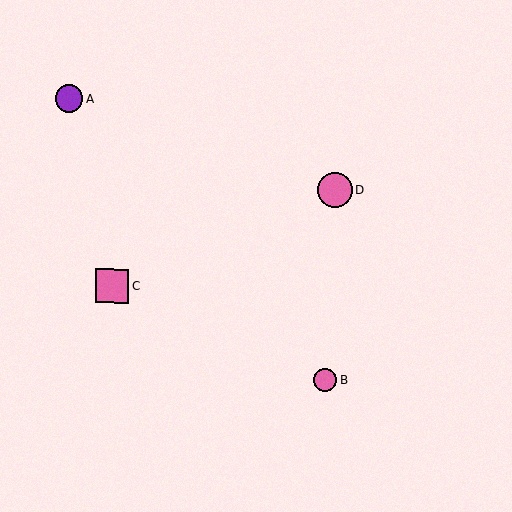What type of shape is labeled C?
Shape C is a pink square.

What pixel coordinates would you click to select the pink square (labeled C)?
Click at (112, 286) to select the pink square C.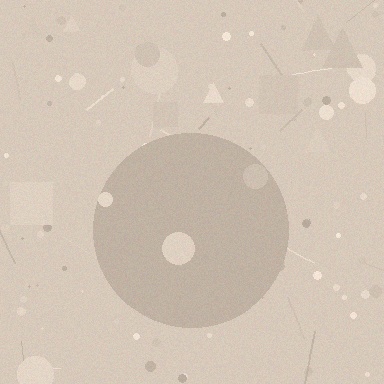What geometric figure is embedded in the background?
A circle is embedded in the background.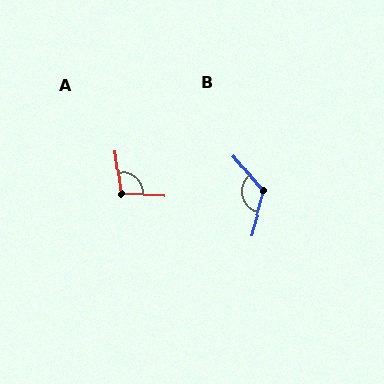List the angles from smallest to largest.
A (101°), B (124°).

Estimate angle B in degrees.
Approximately 124 degrees.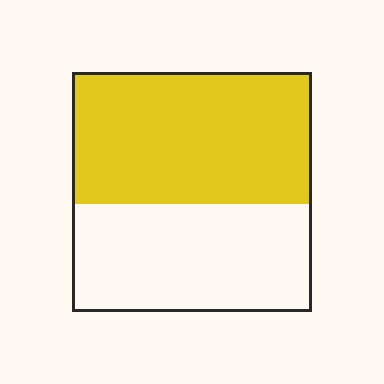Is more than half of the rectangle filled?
Yes.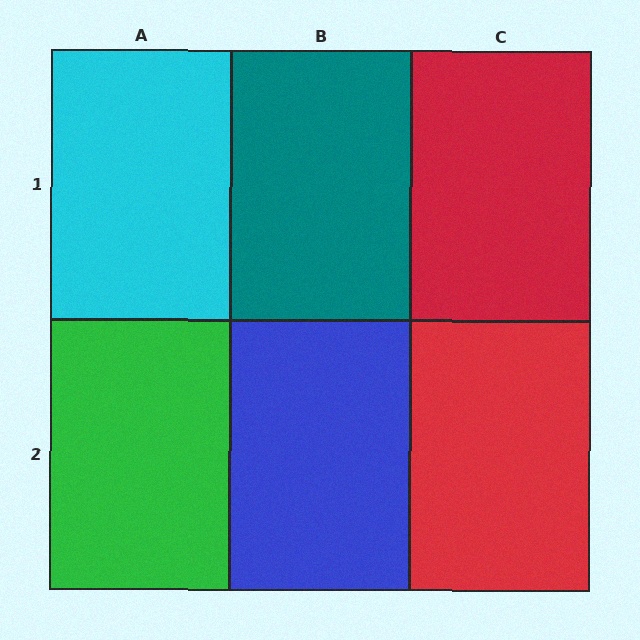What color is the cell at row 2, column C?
Red.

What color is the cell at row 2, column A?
Green.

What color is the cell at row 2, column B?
Blue.